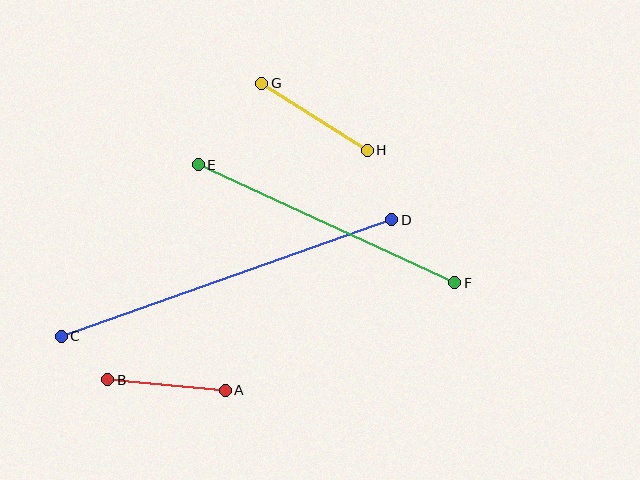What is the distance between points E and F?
The distance is approximately 282 pixels.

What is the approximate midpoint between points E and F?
The midpoint is at approximately (327, 224) pixels.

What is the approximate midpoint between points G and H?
The midpoint is at approximately (315, 117) pixels.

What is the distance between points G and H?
The distance is approximately 125 pixels.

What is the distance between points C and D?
The distance is approximately 350 pixels.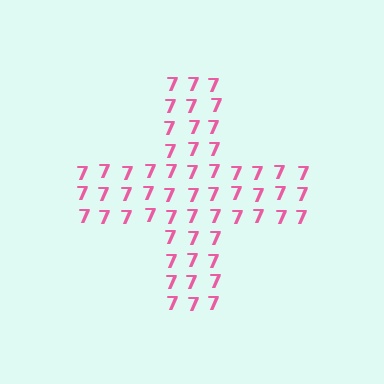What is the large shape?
The large shape is a cross.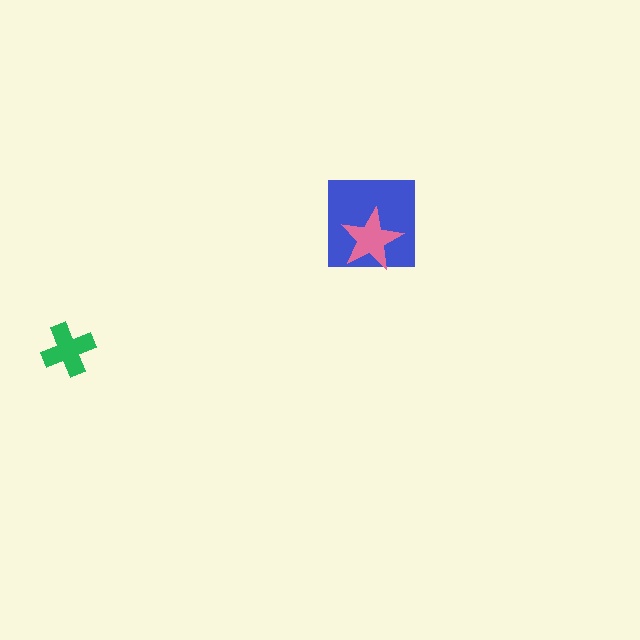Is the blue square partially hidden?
Yes, it is partially covered by another shape.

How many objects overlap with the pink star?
1 object overlaps with the pink star.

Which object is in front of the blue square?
The pink star is in front of the blue square.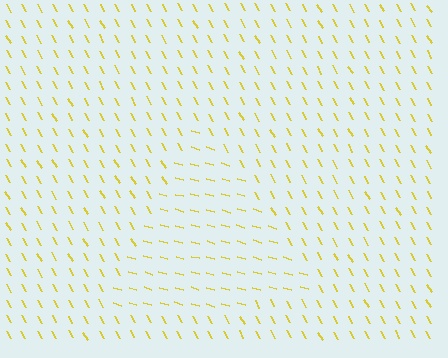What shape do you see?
I see a triangle.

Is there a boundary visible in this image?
Yes, there is a texture boundary formed by a change in line orientation.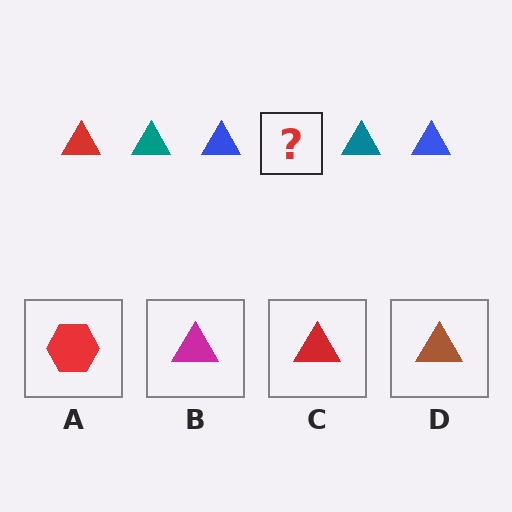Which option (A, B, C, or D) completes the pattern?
C.